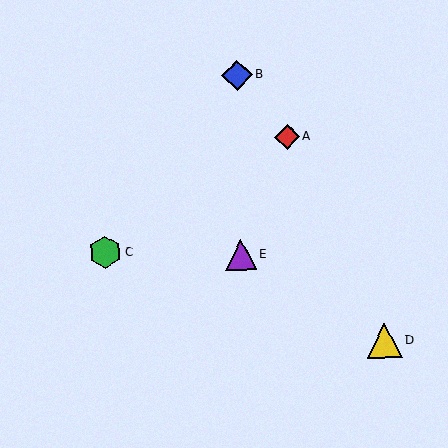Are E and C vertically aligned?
No, E is at x≈241 and C is at x≈105.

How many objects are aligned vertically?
2 objects (B, E) are aligned vertically.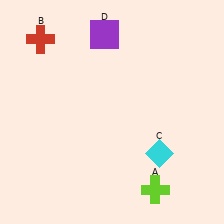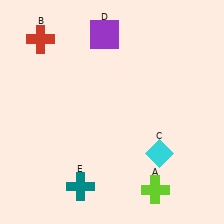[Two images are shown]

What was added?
A teal cross (E) was added in Image 2.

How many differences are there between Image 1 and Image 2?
There is 1 difference between the two images.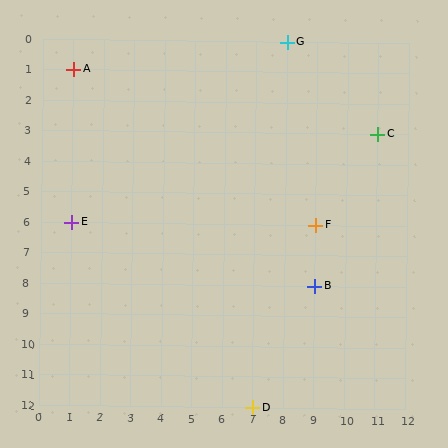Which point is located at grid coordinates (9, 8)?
Point B is at (9, 8).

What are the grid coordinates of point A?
Point A is at grid coordinates (1, 1).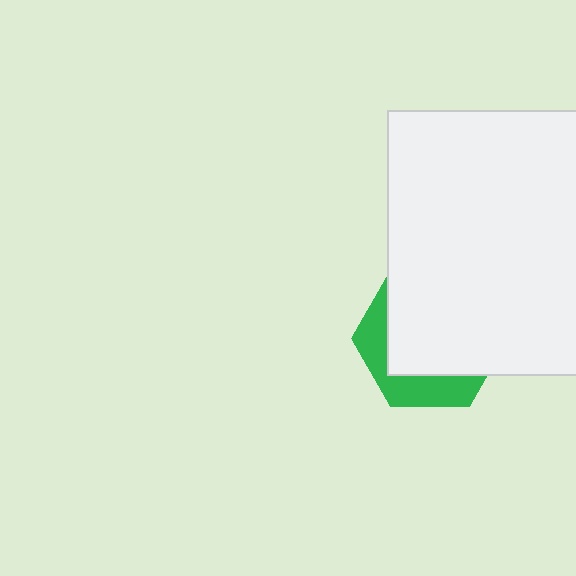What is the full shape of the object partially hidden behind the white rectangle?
The partially hidden object is a green hexagon.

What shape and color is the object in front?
The object in front is a white rectangle.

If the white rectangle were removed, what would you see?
You would see the complete green hexagon.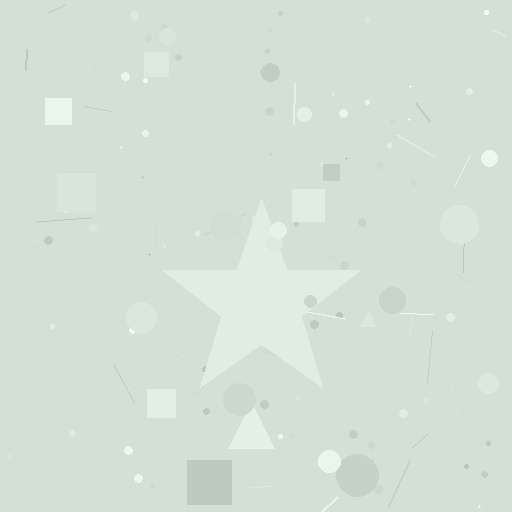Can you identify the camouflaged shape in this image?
The camouflaged shape is a star.